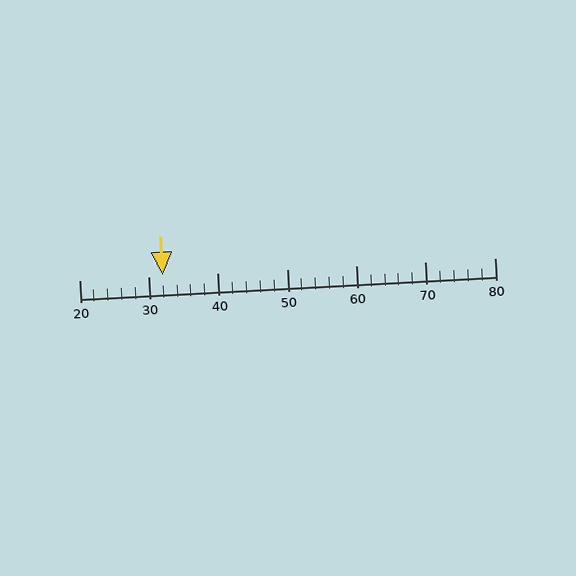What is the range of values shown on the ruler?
The ruler shows values from 20 to 80.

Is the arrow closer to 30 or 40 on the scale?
The arrow is closer to 30.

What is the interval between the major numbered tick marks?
The major tick marks are spaced 10 units apart.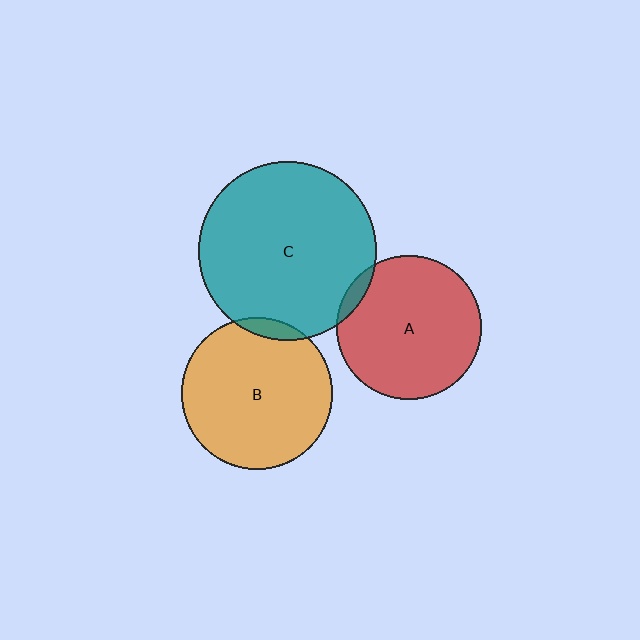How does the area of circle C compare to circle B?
Approximately 1.4 times.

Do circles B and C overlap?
Yes.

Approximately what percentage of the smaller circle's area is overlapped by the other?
Approximately 5%.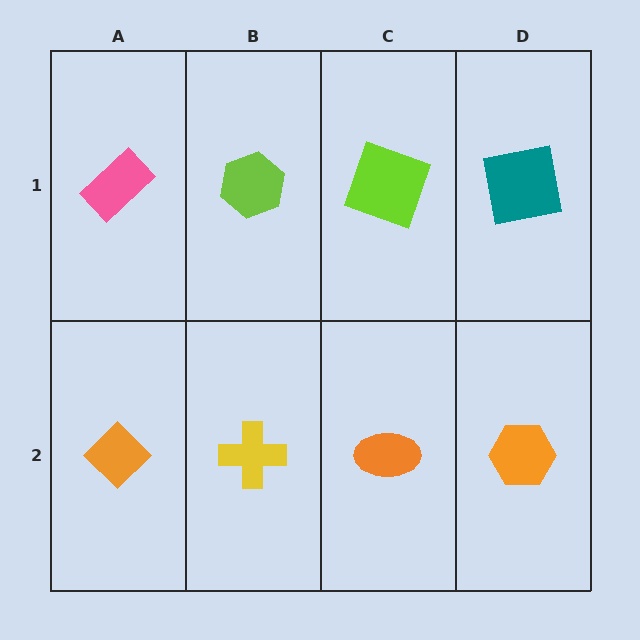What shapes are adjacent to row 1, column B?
A yellow cross (row 2, column B), a pink rectangle (row 1, column A), a lime square (row 1, column C).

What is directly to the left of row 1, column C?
A lime hexagon.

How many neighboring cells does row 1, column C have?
3.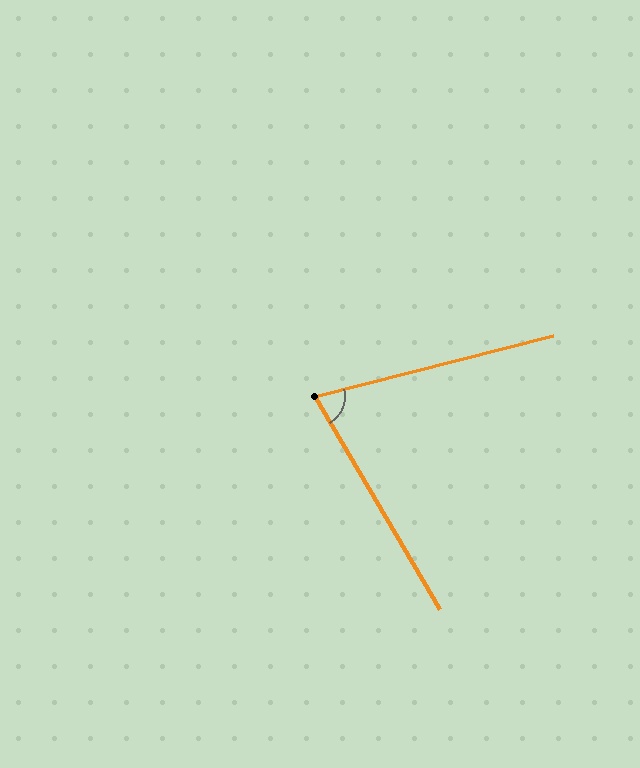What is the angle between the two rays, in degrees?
Approximately 74 degrees.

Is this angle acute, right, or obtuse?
It is acute.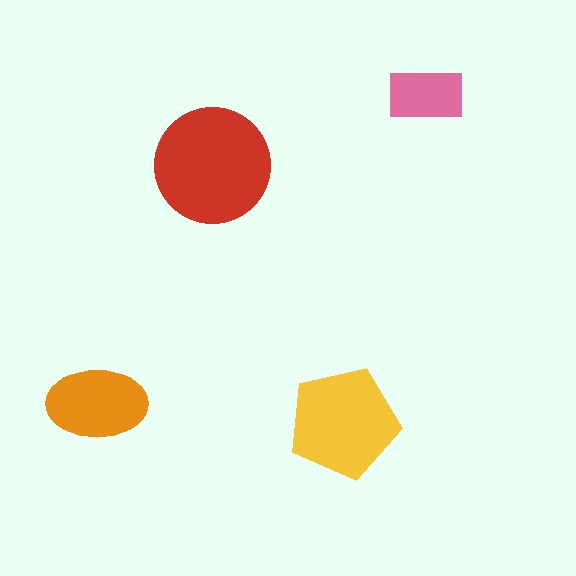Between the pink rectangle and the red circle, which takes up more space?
The red circle.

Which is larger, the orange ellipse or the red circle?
The red circle.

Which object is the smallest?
The pink rectangle.